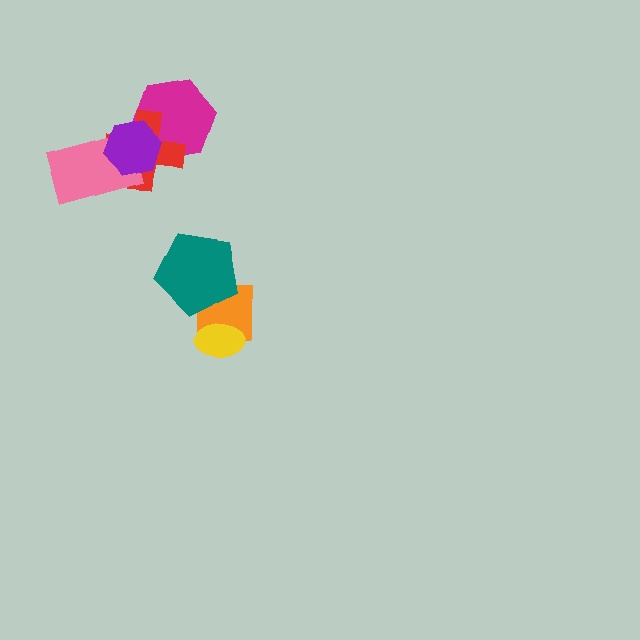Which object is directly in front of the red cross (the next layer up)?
The pink rectangle is directly in front of the red cross.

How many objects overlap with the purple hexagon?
3 objects overlap with the purple hexagon.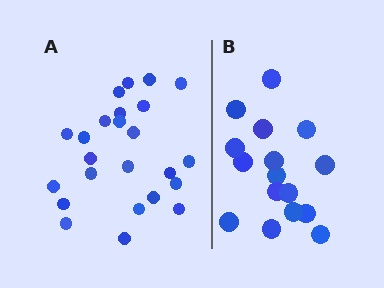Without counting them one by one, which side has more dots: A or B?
Region A (the left region) has more dots.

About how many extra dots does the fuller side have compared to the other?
Region A has roughly 8 or so more dots than region B.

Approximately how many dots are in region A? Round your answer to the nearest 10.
About 20 dots. (The exact count is 24, which rounds to 20.)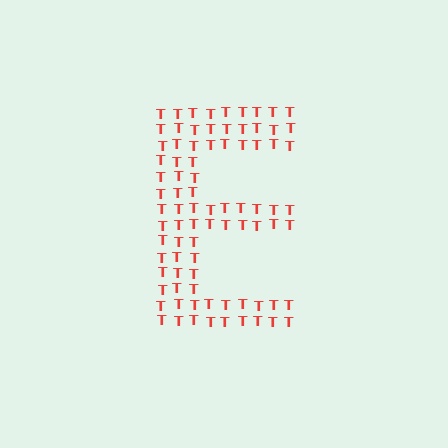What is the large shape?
The large shape is the letter E.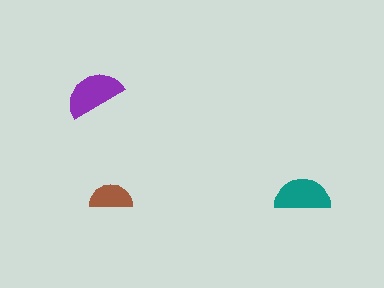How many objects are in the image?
There are 3 objects in the image.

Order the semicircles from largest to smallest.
the purple one, the teal one, the brown one.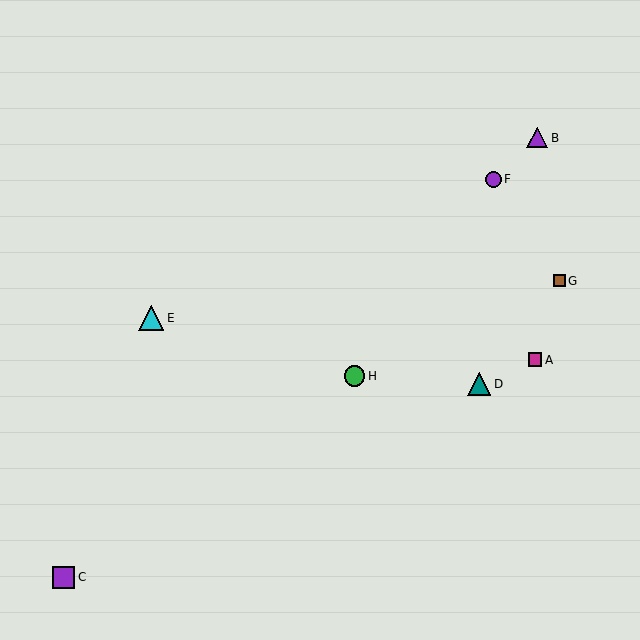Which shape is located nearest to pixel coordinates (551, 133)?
The purple triangle (labeled B) at (537, 138) is nearest to that location.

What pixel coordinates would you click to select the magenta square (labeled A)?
Click at (535, 360) to select the magenta square A.